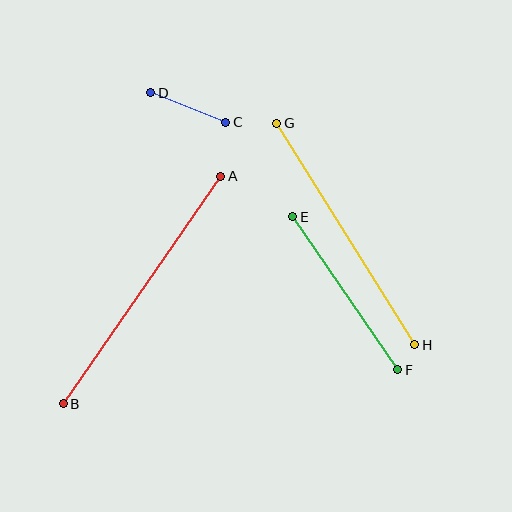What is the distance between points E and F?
The distance is approximately 186 pixels.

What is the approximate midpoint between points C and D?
The midpoint is at approximately (188, 107) pixels.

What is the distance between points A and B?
The distance is approximately 277 pixels.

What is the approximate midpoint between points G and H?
The midpoint is at approximately (346, 234) pixels.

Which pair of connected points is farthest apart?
Points A and B are farthest apart.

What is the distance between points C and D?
The distance is approximately 80 pixels.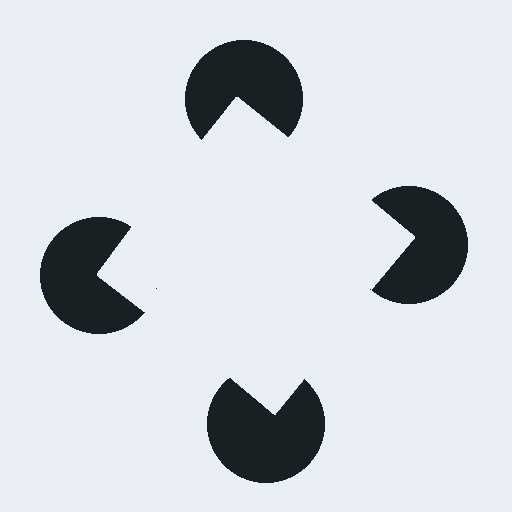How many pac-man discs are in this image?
There are 4 — one at each vertex of the illusory square.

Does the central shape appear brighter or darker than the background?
It typically appears slightly brighter than the background, even though no actual brightness change is drawn.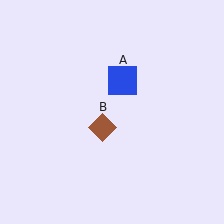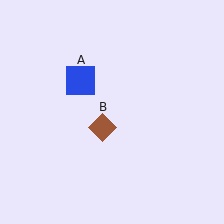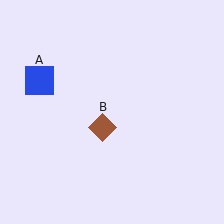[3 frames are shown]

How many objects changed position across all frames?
1 object changed position: blue square (object A).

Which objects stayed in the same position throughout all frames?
Brown diamond (object B) remained stationary.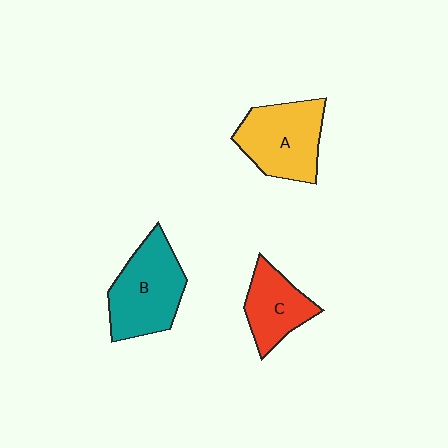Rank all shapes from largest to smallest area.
From largest to smallest: B (teal), A (yellow), C (red).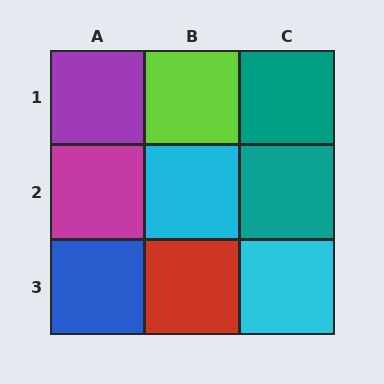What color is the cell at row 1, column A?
Purple.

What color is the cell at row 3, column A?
Blue.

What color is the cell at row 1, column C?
Teal.